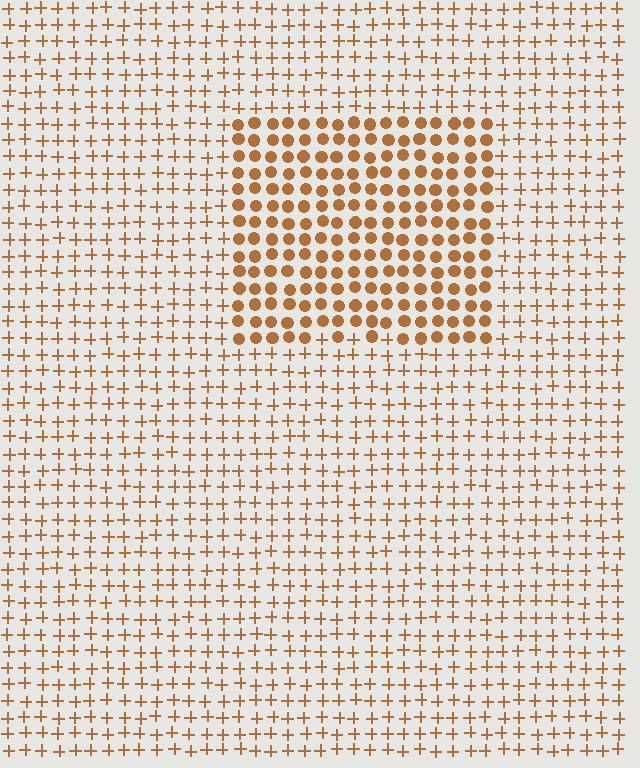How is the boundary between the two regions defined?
The boundary is defined by a change in element shape: circles inside vs. plus signs outside. All elements share the same color and spacing.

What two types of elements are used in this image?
The image uses circles inside the rectangle region and plus signs outside it.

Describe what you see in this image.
The image is filled with small brown elements arranged in a uniform grid. A rectangle-shaped region contains circles, while the surrounding area contains plus signs. The boundary is defined purely by the change in element shape.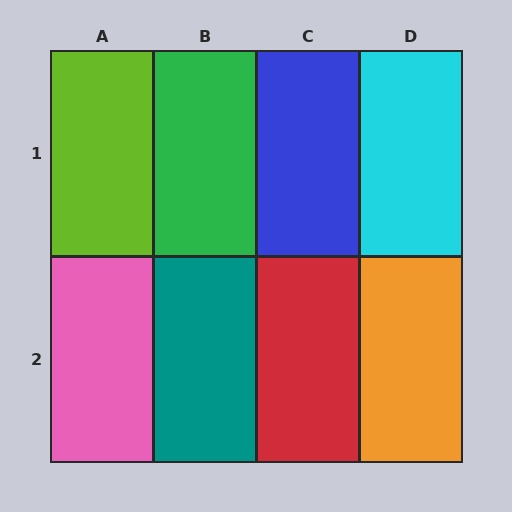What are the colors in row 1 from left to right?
Lime, green, blue, cyan.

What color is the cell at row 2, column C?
Red.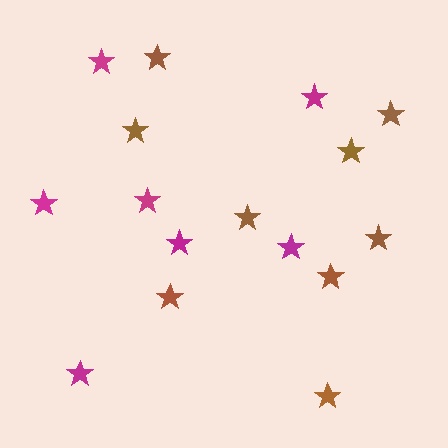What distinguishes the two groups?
There are 2 groups: one group of brown stars (9) and one group of magenta stars (7).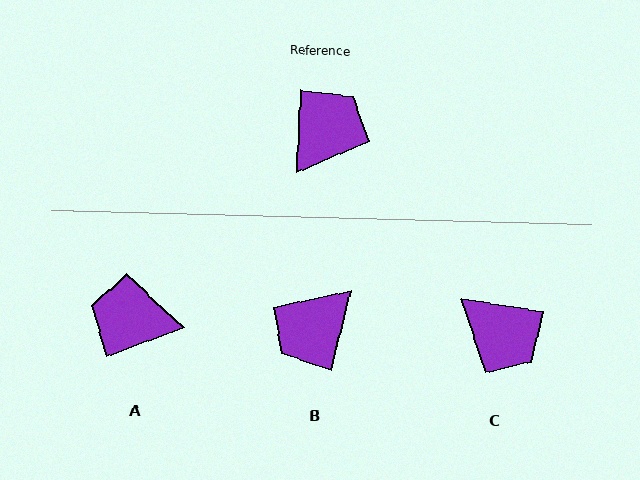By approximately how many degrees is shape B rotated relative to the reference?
Approximately 169 degrees counter-clockwise.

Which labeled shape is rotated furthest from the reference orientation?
B, about 169 degrees away.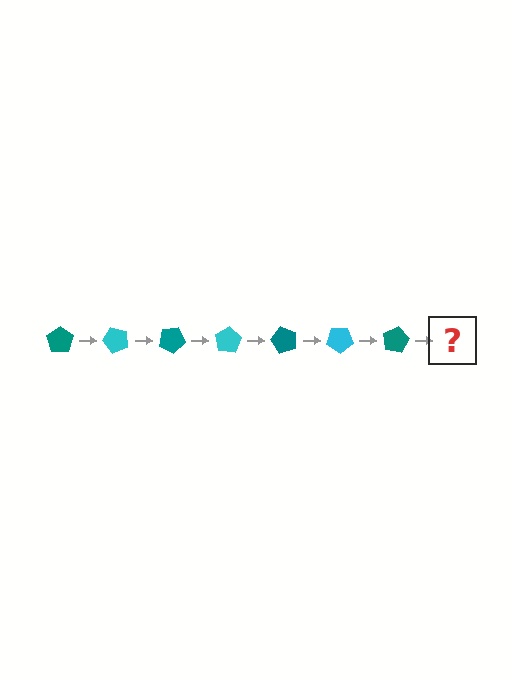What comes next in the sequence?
The next element should be a cyan pentagon, rotated 350 degrees from the start.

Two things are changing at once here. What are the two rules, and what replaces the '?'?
The two rules are that it rotates 50 degrees each step and the color cycles through teal and cyan. The '?' should be a cyan pentagon, rotated 350 degrees from the start.